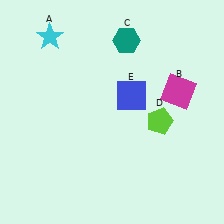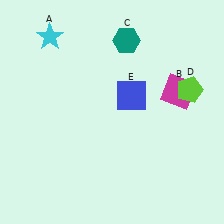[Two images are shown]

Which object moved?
The lime pentagon (D) moved up.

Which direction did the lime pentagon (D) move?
The lime pentagon (D) moved up.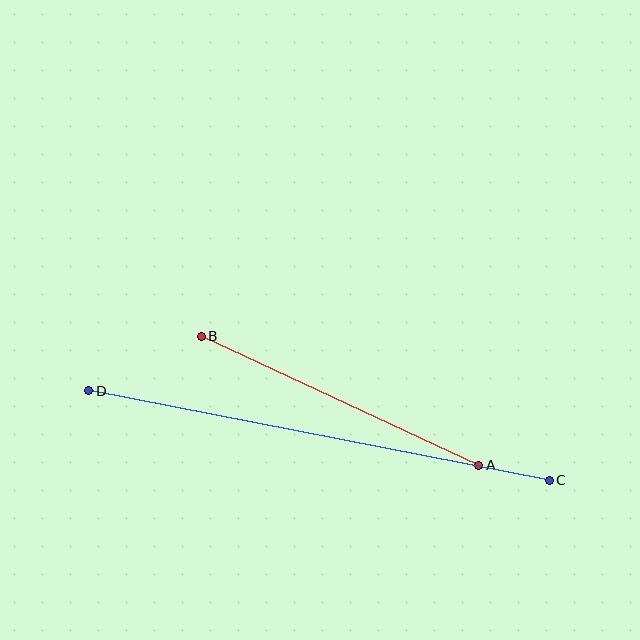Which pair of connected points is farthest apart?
Points C and D are farthest apart.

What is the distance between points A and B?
The distance is approximately 306 pixels.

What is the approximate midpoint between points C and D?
The midpoint is at approximately (319, 436) pixels.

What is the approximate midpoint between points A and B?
The midpoint is at approximately (340, 401) pixels.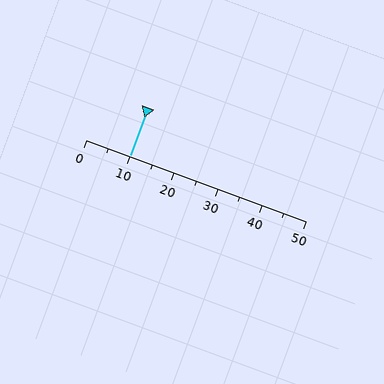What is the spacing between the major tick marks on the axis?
The major ticks are spaced 10 apart.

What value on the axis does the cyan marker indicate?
The marker indicates approximately 10.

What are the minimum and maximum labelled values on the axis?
The axis runs from 0 to 50.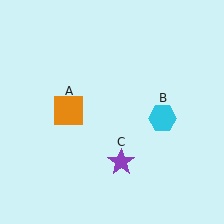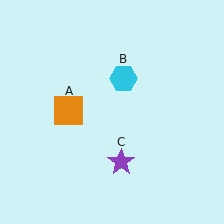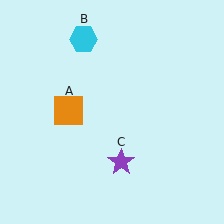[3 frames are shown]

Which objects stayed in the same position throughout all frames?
Orange square (object A) and purple star (object C) remained stationary.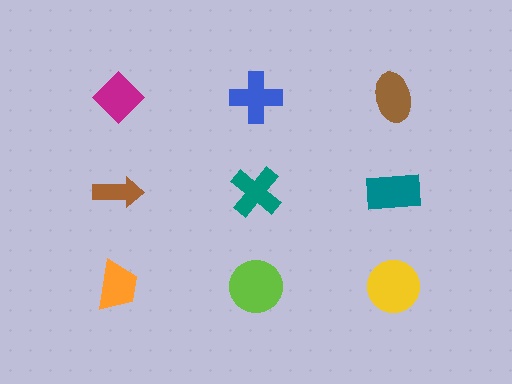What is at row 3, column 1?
An orange trapezoid.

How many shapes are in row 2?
3 shapes.